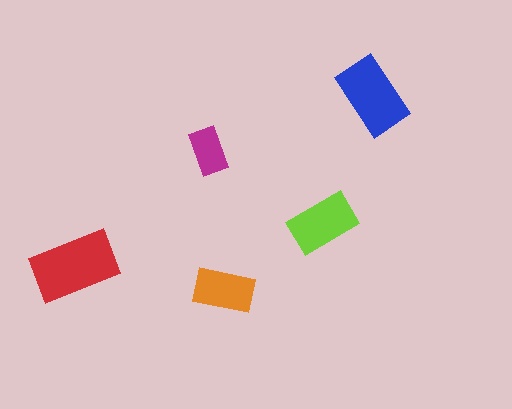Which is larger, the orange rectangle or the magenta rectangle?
The orange one.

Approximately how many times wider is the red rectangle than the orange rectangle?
About 1.5 times wider.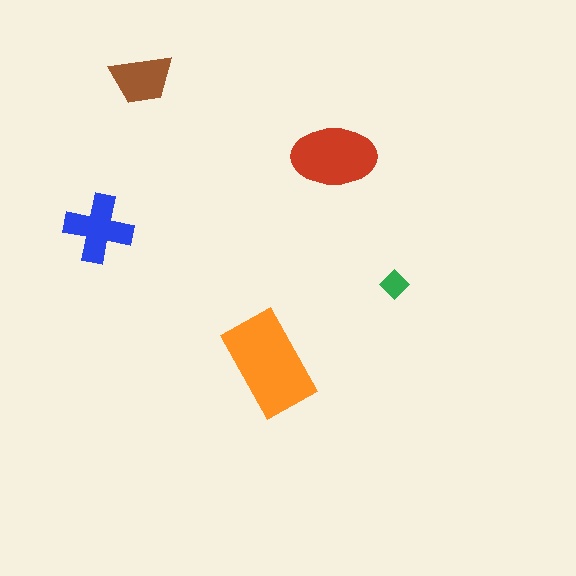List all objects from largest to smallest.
The orange rectangle, the red ellipse, the blue cross, the brown trapezoid, the green diamond.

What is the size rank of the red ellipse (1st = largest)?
2nd.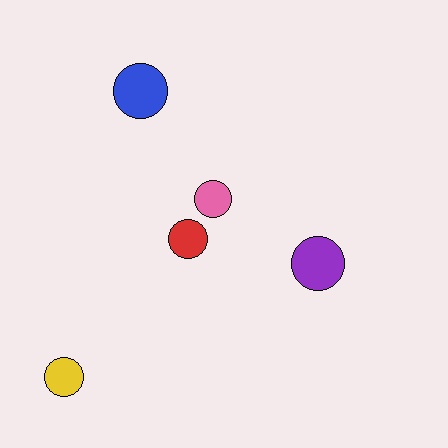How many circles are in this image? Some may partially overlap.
There are 5 circles.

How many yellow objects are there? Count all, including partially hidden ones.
There is 1 yellow object.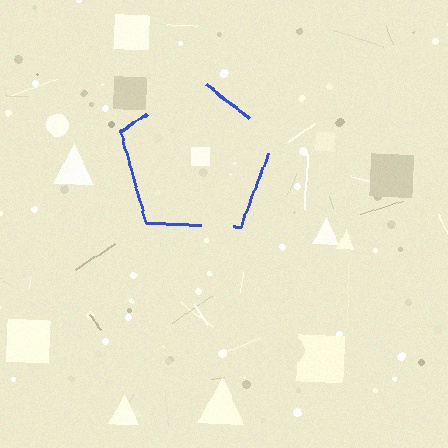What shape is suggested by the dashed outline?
The dashed outline suggests a pentagon.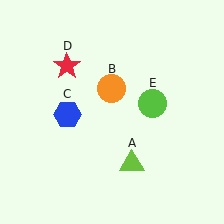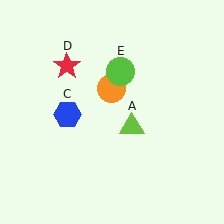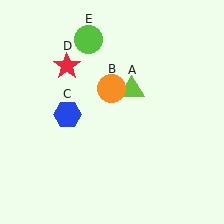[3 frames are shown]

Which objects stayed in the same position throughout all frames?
Orange circle (object B) and blue hexagon (object C) and red star (object D) remained stationary.